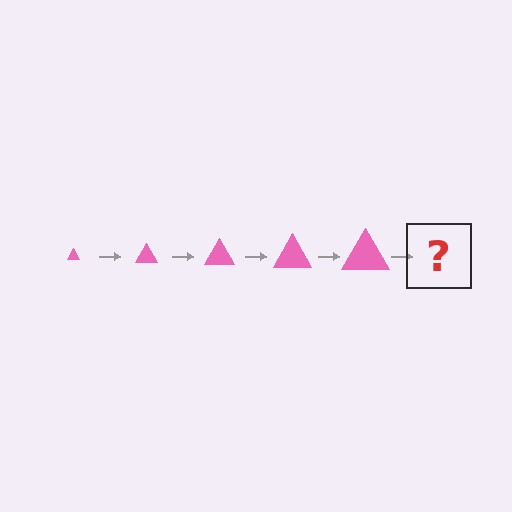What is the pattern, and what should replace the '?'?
The pattern is that the triangle gets progressively larger each step. The '?' should be a pink triangle, larger than the previous one.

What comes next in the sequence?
The next element should be a pink triangle, larger than the previous one.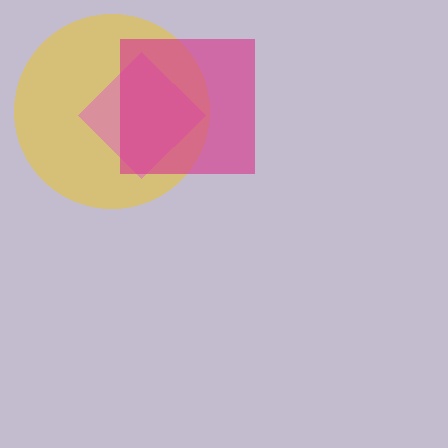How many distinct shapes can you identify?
There are 3 distinct shapes: a yellow circle, a pink diamond, a magenta square.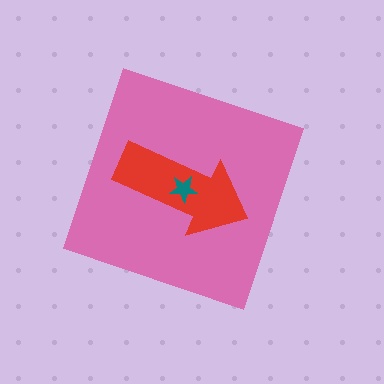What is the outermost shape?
The pink diamond.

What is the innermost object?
The teal star.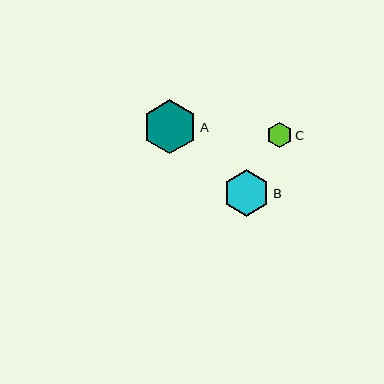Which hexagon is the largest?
Hexagon A is the largest with a size of approximately 54 pixels.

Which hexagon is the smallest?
Hexagon C is the smallest with a size of approximately 25 pixels.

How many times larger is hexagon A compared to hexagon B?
Hexagon A is approximately 1.2 times the size of hexagon B.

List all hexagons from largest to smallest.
From largest to smallest: A, B, C.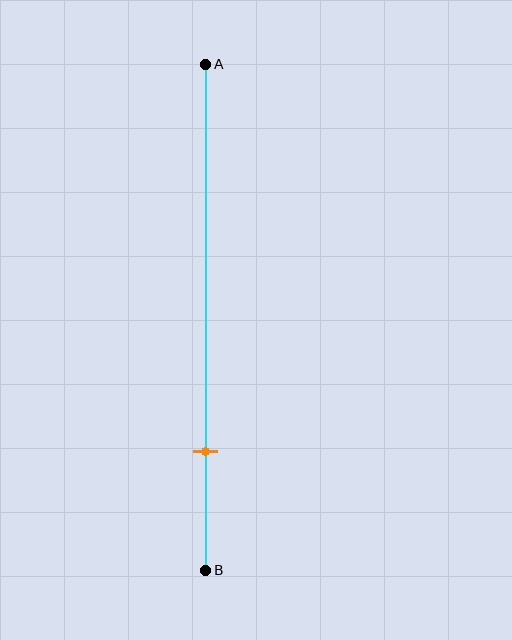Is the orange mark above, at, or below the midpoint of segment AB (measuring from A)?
The orange mark is below the midpoint of segment AB.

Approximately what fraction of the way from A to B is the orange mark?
The orange mark is approximately 75% of the way from A to B.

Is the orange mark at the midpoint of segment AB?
No, the mark is at about 75% from A, not at the 50% midpoint.